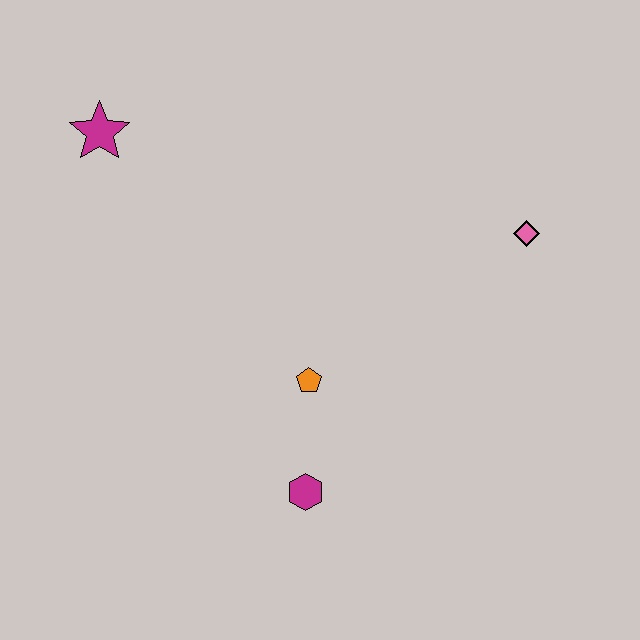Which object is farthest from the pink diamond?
The magenta star is farthest from the pink diamond.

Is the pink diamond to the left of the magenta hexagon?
No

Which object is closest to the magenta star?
The orange pentagon is closest to the magenta star.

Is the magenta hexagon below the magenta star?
Yes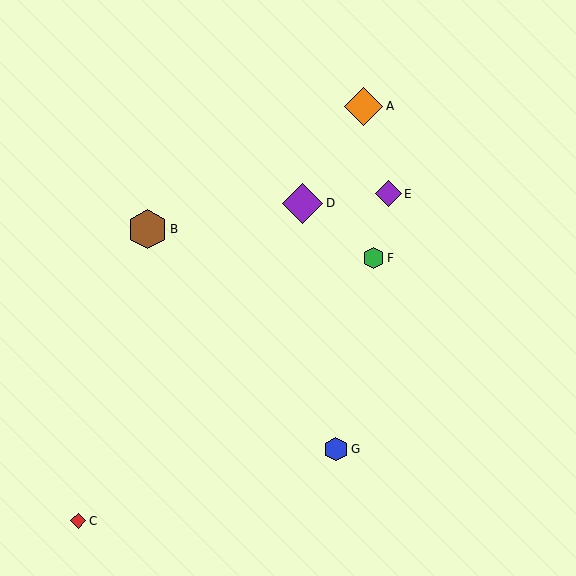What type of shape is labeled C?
Shape C is a red diamond.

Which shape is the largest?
The purple diamond (labeled D) is the largest.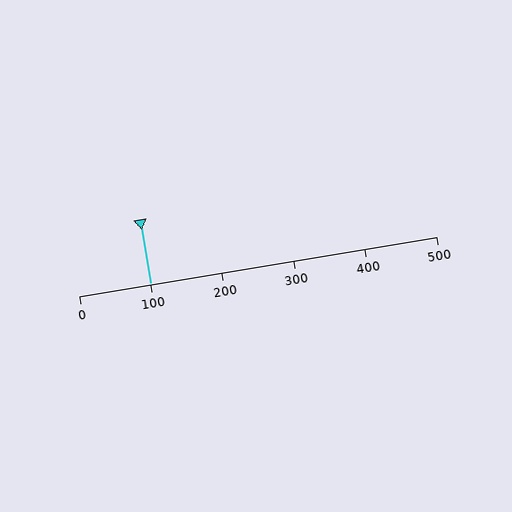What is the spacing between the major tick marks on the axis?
The major ticks are spaced 100 apart.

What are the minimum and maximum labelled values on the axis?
The axis runs from 0 to 500.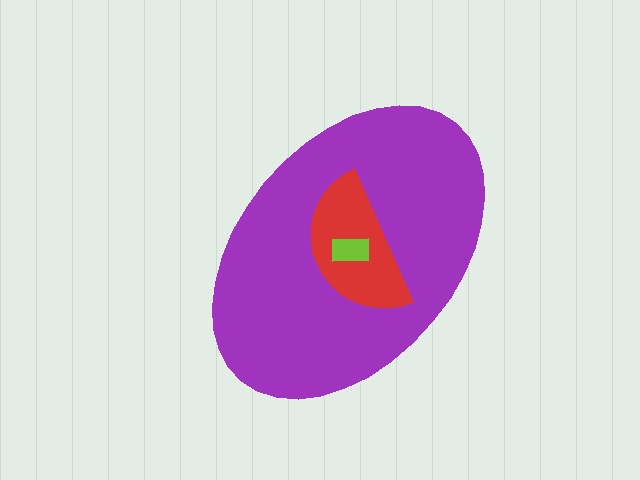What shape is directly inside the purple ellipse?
The red semicircle.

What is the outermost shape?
The purple ellipse.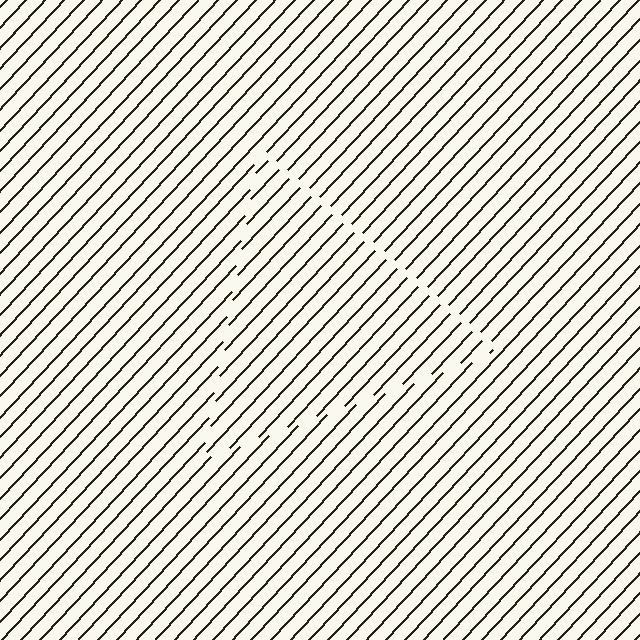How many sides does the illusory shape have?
3 sides — the line-ends trace a triangle.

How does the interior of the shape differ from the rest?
The interior of the shape contains the same grating, shifted by half a period — the contour is defined by the phase discontinuity where line-ends from the inner and outer gratings abut.